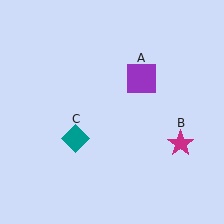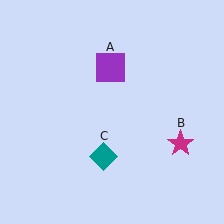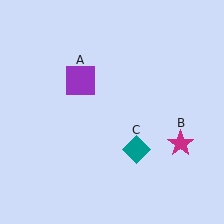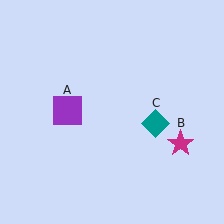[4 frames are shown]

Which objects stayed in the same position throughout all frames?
Magenta star (object B) remained stationary.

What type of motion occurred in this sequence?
The purple square (object A), teal diamond (object C) rotated counterclockwise around the center of the scene.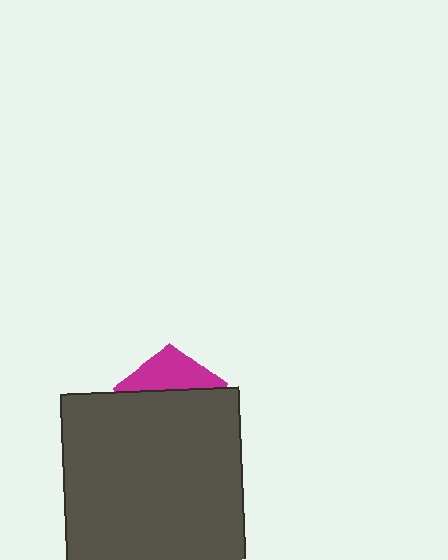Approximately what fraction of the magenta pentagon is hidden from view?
Roughly 67% of the magenta pentagon is hidden behind the dark gray square.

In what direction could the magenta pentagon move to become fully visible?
The magenta pentagon could move up. That would shift it out from behind the dark gray square entirely.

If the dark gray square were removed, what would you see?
You would see the complete magenta pentagon.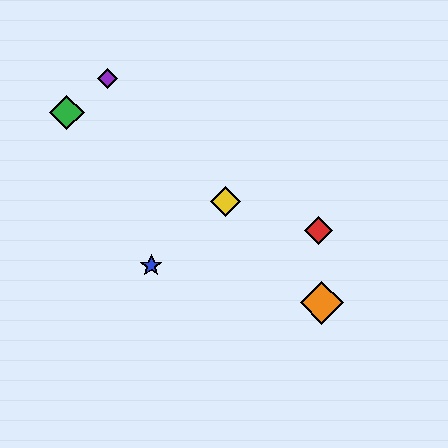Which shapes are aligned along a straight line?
The yellow diamond, the purple diamond, the orange diamond are aligned along a straight line.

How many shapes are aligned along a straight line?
3 shapes (the yellow diamond, the purple diamond, the orange diamond) are aligned along a straight line.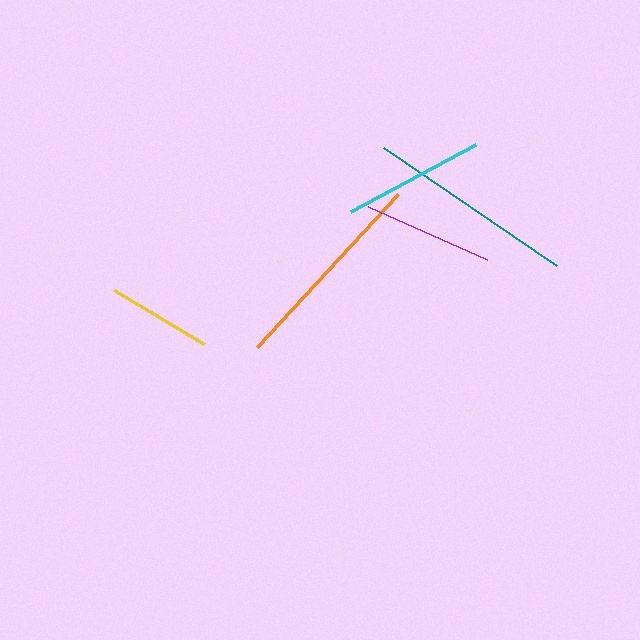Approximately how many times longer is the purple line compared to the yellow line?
The purple line is approximately 1.2 times the length of the yellow line.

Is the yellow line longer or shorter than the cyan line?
The cyan line is longer than the yellow line.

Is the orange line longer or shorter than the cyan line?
The orange line is longer than the cyan line.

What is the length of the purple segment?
The purple segment is approximately 130 pixels long.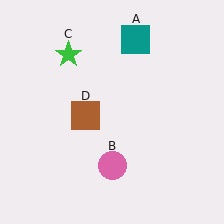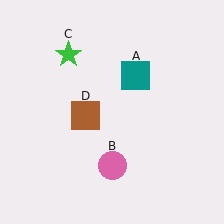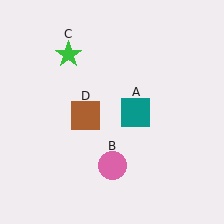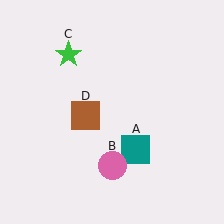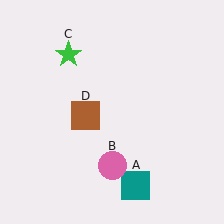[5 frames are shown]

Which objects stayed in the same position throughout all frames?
Pink circle (object B) and green star (object C) and brown square (object D) remained stationary.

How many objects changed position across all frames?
1 object changed position: teal square (object A).